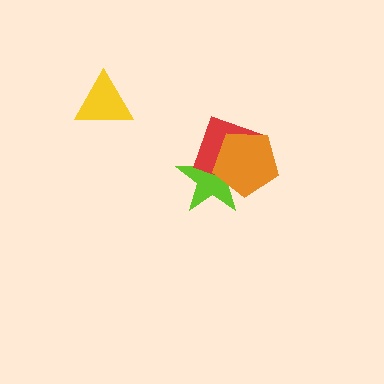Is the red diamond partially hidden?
Yes, it is partially covered by another shape.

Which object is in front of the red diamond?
The orange pentagon is in front of the red diamond.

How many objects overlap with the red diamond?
2 objects overlap with the red diamond.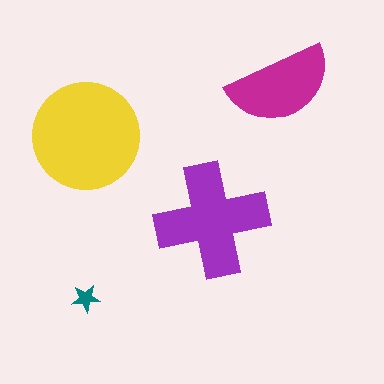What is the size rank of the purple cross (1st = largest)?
2nd.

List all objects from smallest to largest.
The teal star, the magenta semicircle, the purple cross, the yellow circle.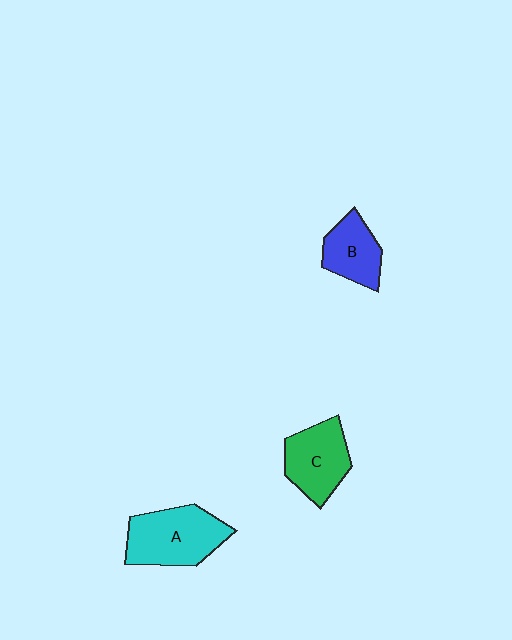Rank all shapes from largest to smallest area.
From largest to smallest: A (cyan), C (green), B (blue).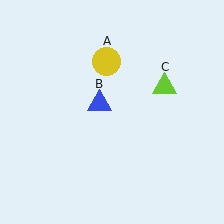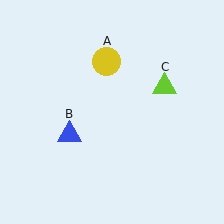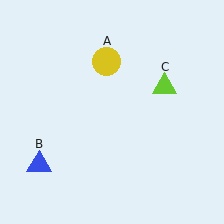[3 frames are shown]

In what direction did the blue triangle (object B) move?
The blue triangle (object B) moved down and to the left.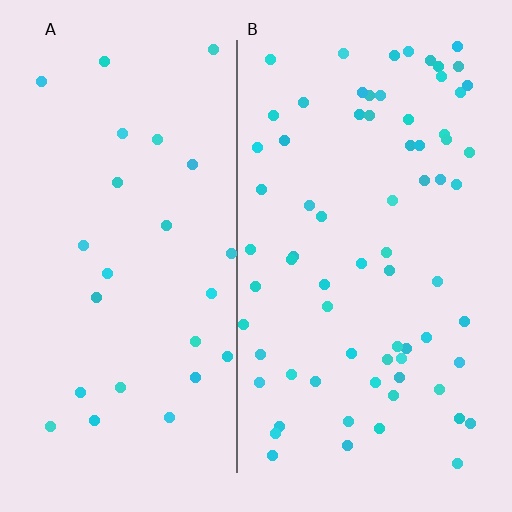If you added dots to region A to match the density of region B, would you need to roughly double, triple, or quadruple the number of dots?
Approximately triple.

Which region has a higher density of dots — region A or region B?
B (the right).